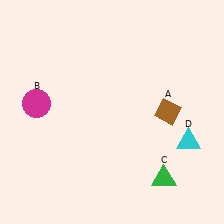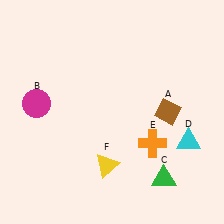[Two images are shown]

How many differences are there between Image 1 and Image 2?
There are 2 differences between the two images.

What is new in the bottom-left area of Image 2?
A yellow triangle (F) was added in the bottom-left area of Image 2.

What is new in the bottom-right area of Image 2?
An orange cross (E) was added in the bottom-right area of Image 2.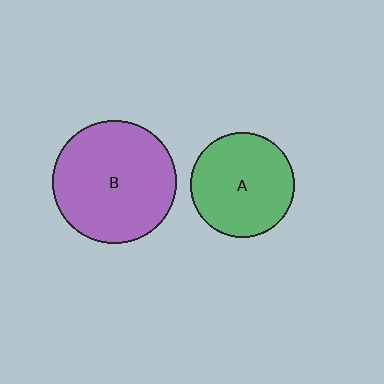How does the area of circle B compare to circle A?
Approximately 1.4 times.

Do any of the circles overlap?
No, none of the circles overlap.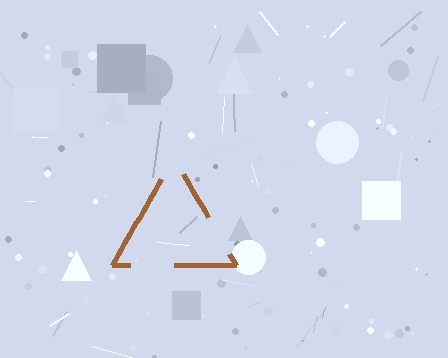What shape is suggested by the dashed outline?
The dashed outline suggests a triangle.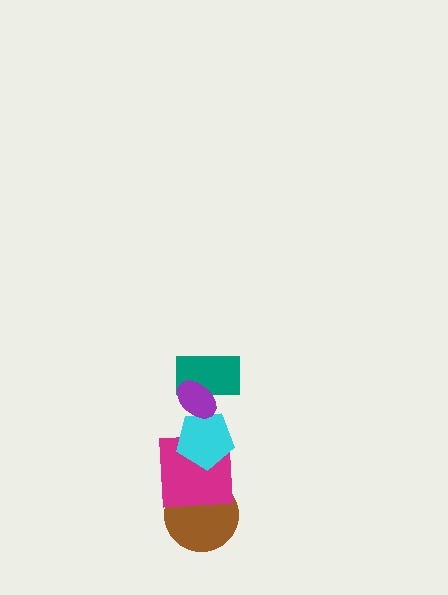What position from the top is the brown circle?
The brown circle is 5th from the top.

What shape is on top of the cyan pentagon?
The teal rectangle is on top of the cyan pentagon.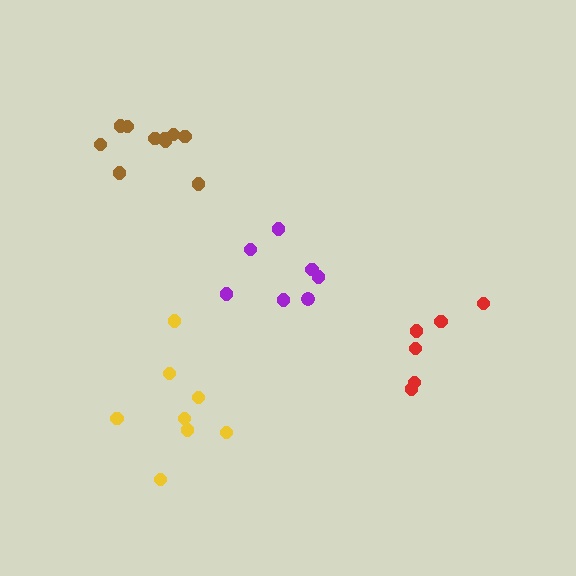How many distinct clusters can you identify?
There are 4 distinct clusters.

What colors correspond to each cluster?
The clusters are colored: yellow, brown, purple, red.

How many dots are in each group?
Group 1: 8 dots, Group 2: 10 dots, Group 3: 7 dots, Group 4: 6 dots (31 total).